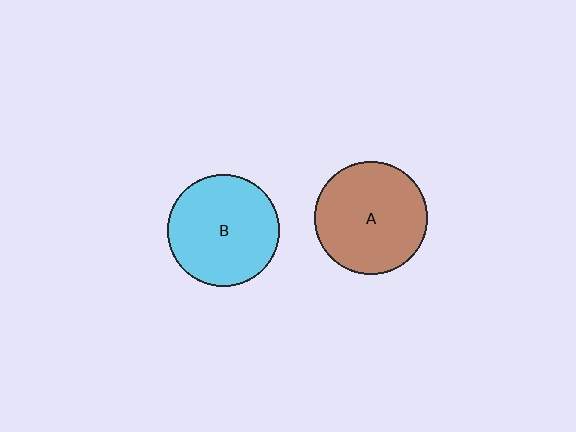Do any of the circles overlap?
No, none of the circles overlap.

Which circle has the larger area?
Circle A (brown).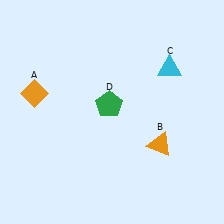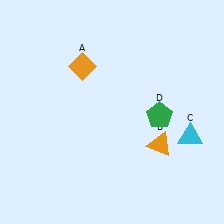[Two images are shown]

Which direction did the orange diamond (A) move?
The orange diamond (A) moved right.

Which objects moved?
The objects that moved are: the orange diamond (A), the cyan triangle (C), the green pentagon (D).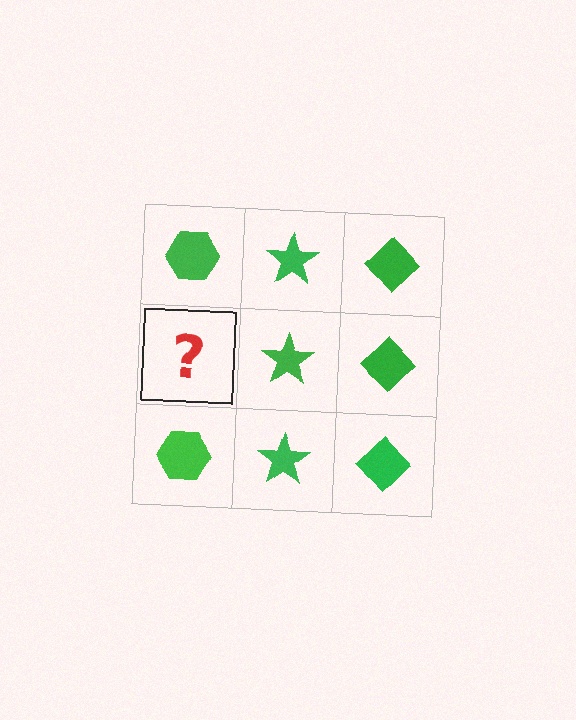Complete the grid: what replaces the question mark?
The question mark should be replaced with a green hexagon.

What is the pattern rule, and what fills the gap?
The rule is that each column has a consistent shape. The gap should be filled with a green hexagon.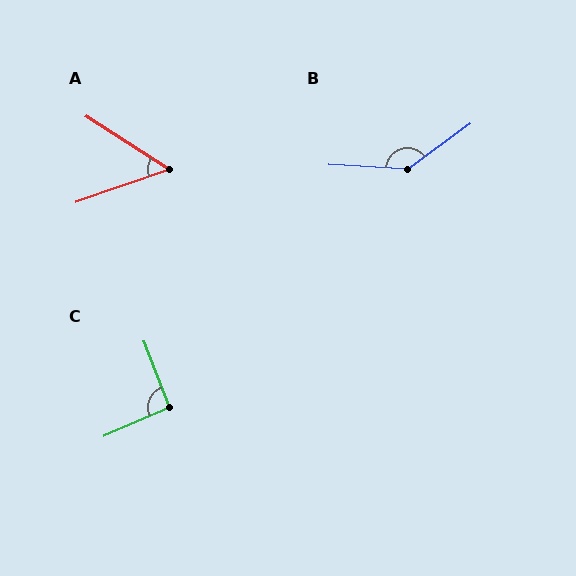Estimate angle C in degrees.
Approximately 92 degrees.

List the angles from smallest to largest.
A (52°), C (92°), B (140°).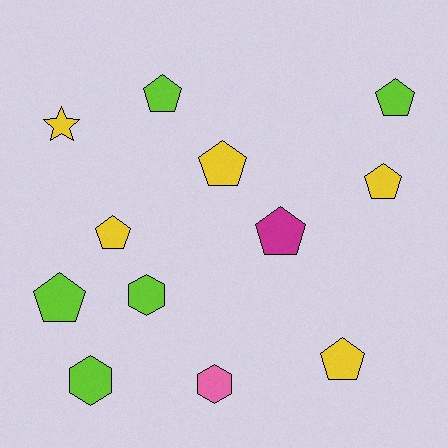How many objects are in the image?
There are 12 objects.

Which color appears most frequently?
Yellow, with 5 objects.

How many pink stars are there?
There are no pink stars.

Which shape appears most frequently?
Pentagon, with 8 objects.